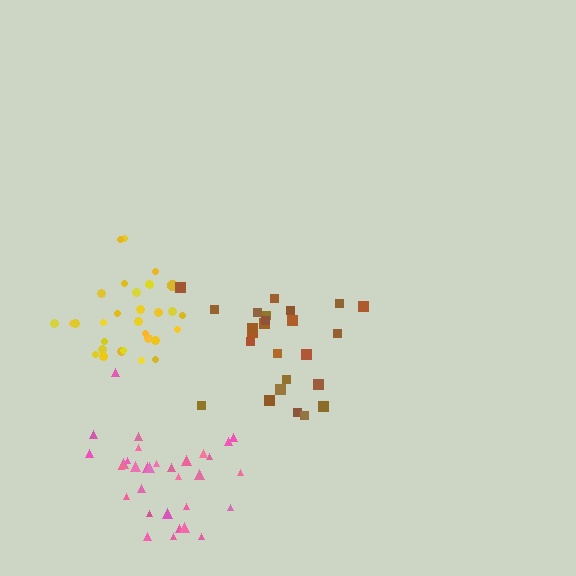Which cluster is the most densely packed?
Yellow.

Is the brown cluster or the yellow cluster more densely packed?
Yellow.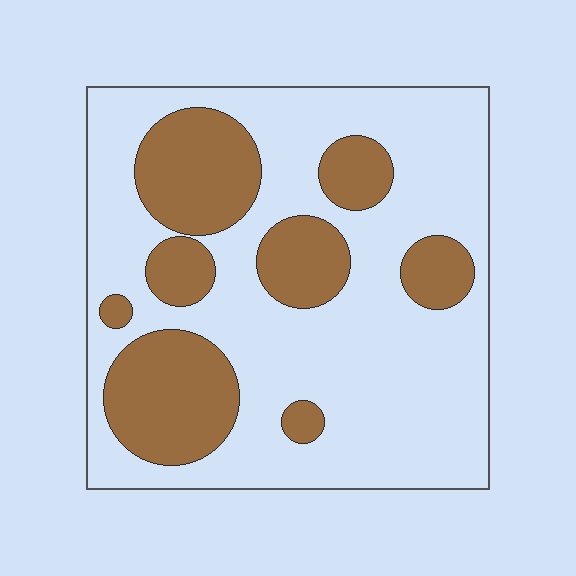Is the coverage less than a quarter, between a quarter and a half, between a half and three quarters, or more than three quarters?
Between a quarter and a half.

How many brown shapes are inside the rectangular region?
8.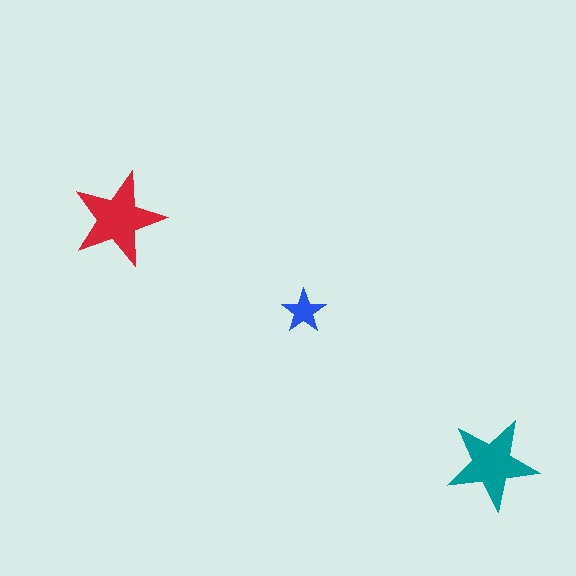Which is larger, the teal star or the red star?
The red one.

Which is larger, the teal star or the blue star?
The teal one.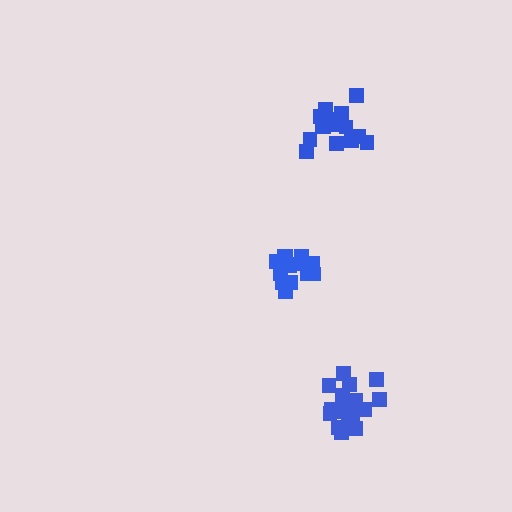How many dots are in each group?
Group 1: 15 dots, Group 2: 21 dots, Group 3: 16 dots (52 total).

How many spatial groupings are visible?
There are 3 spatial groupings.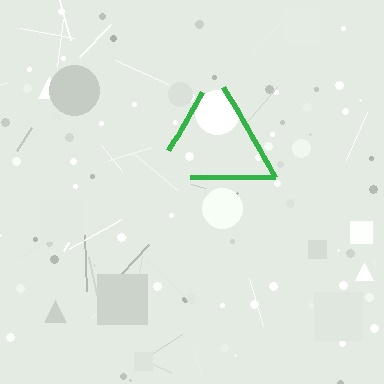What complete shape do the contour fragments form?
The contour fragments form a triangle.